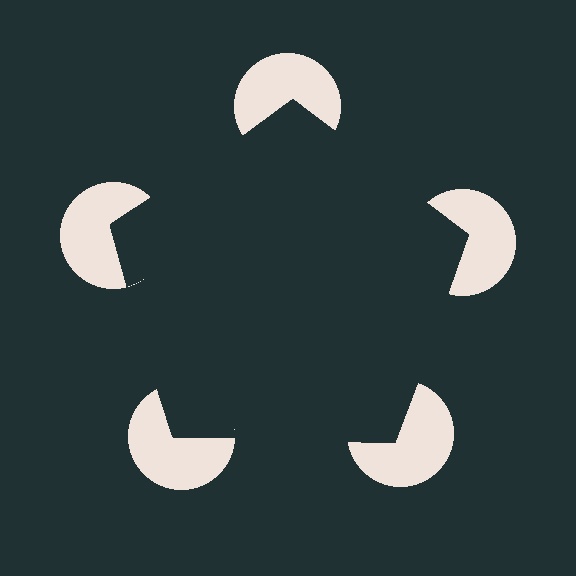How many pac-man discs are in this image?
There are 5 — one at each vertex of the illusory pentagon.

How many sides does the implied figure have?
5 sides.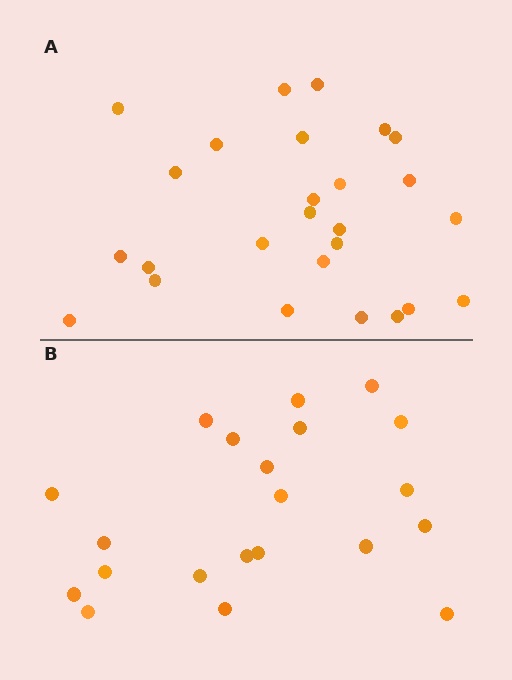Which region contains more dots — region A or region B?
Region A (the top region) has more dots.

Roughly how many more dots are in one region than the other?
Region A has about 5 more dots than region B.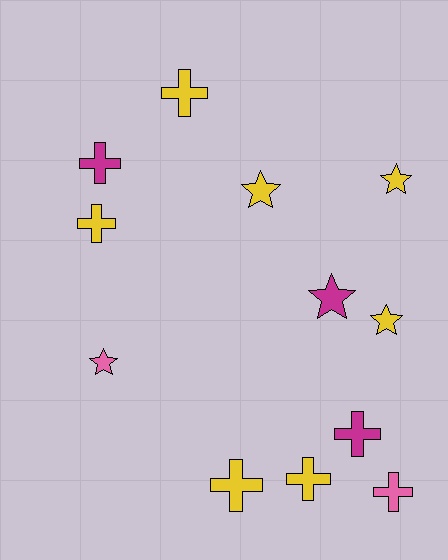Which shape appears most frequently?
Cross, with 7 objects.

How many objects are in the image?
There are 12 objects.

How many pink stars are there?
There is 1 pink star.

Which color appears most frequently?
Yellow, with 7 objects.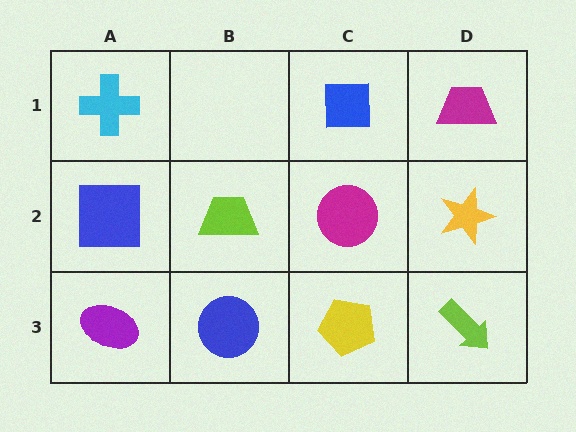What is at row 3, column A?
A purple ellipse.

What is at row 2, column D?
A yellow star.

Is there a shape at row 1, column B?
No, that cell is empty.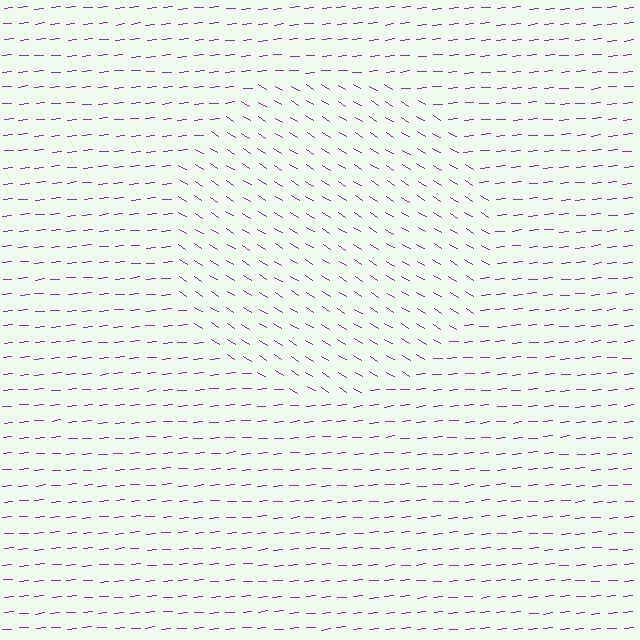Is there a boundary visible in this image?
Yes, there is a texture boundary formed by a change in line orientation.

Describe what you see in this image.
The image is filled with small purple line segments. A circle region in the image has lines oriented differently from the surrounding lines, creating a visible texture boundary.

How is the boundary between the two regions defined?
The boundary is defined purely by a change in line orientation (approximately 37 degrees difference). All lines are the same color and thickness.